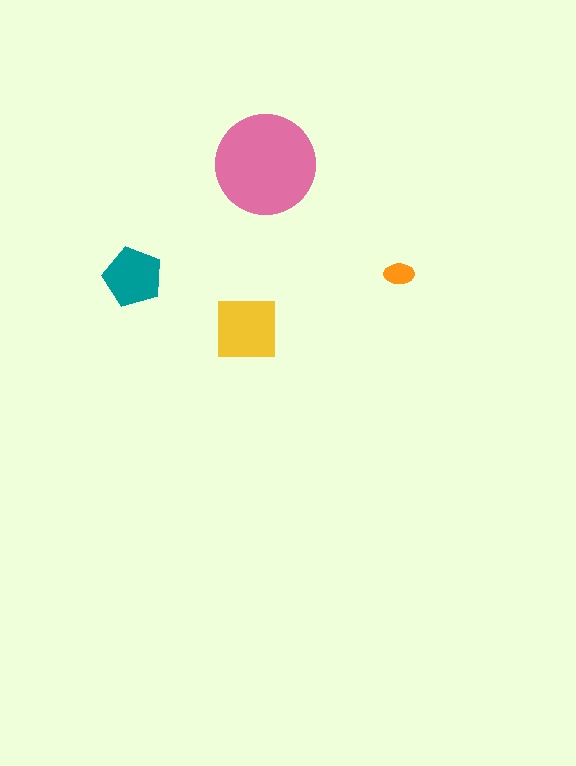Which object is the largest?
The pink circle.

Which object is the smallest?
The orange ellipse.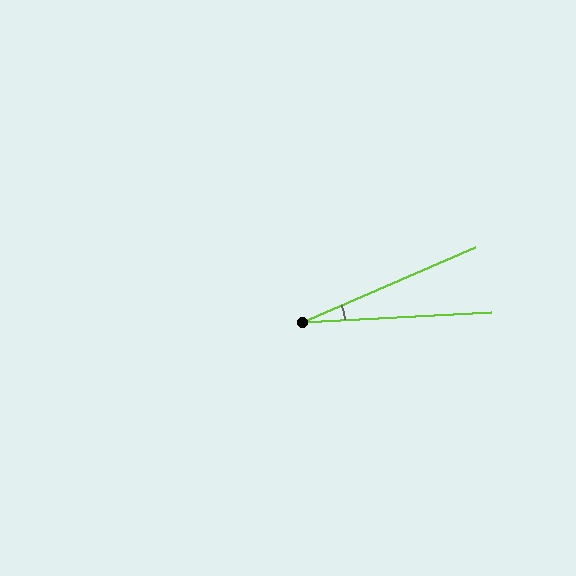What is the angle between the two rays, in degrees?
Approximately 21 degrees.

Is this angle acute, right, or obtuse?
It is acute.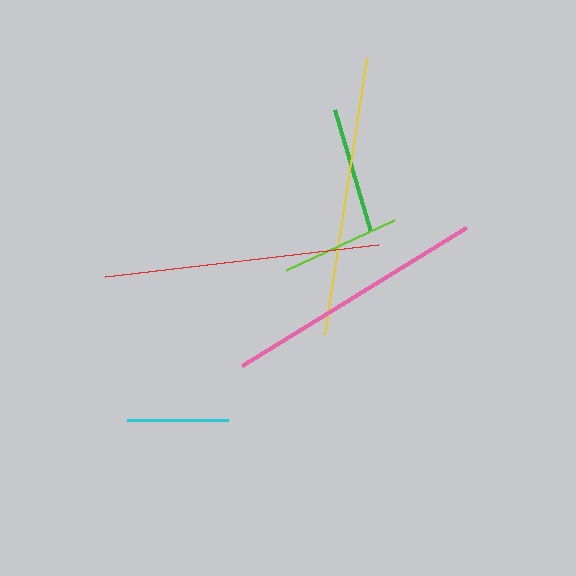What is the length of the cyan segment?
The cyan segment is approximately 102 pixels long.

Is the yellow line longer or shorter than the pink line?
The yellow line is longer than the pink line.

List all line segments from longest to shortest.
From longest to shortest: yellow, red, pink, green, lime, cyan.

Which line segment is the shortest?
The cyan line is the shortest at approximately 102 pixels.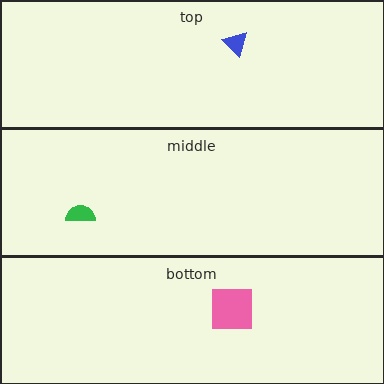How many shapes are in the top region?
1.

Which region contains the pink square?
The bottom region.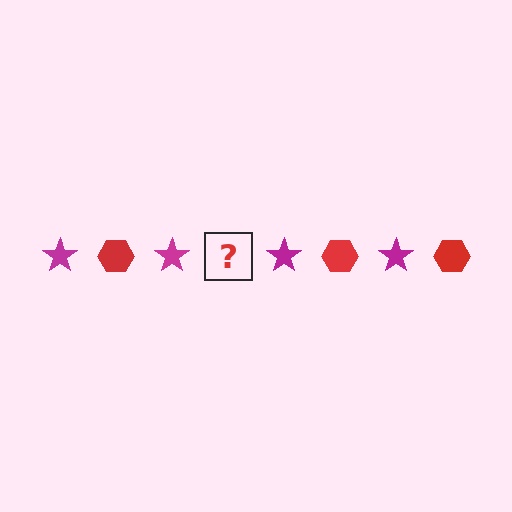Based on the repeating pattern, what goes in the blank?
The blank should be a red hexagon.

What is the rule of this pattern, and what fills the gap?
The rule is that the pattern alternates between magenta star and red hexagon. The gap should be filled with a red hexagon.